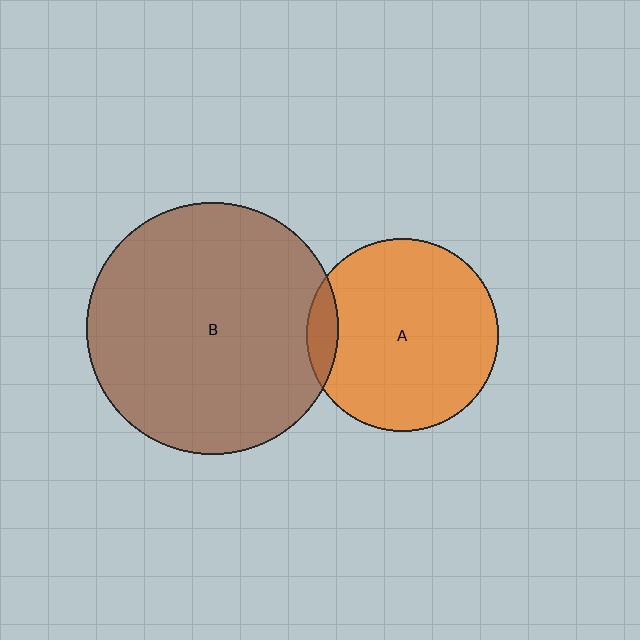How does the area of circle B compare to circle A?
Approximately 1.7 times.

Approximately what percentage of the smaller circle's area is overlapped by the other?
Approximately 10%.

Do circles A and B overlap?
Yes.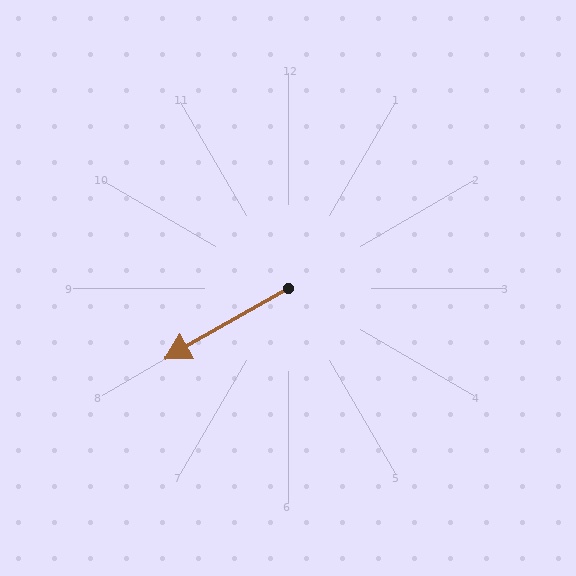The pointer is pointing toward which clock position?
Roughly 8 o'clock.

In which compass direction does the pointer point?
Southwest.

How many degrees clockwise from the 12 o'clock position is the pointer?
Approximately 240 degrees.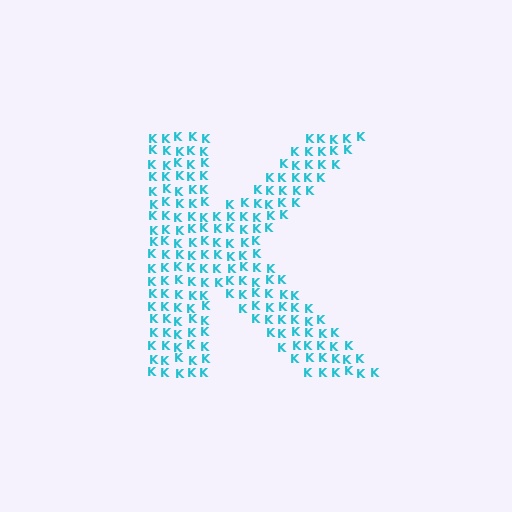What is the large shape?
The large shape is the letter K.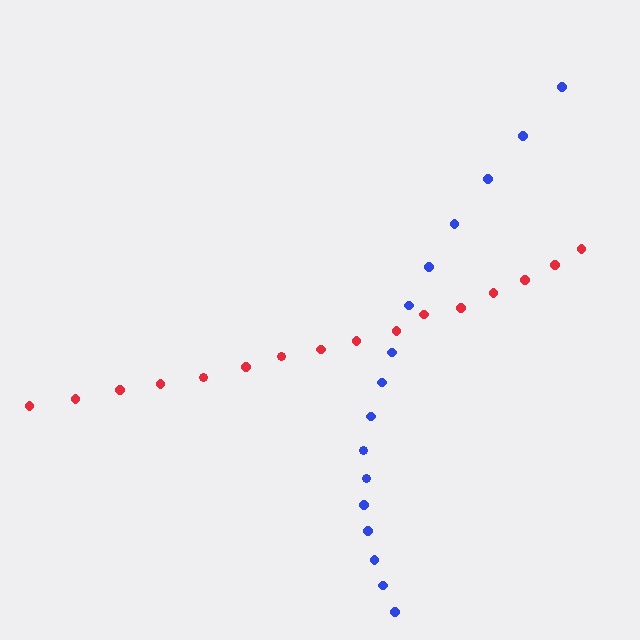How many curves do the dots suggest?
There are 2 distinct paths.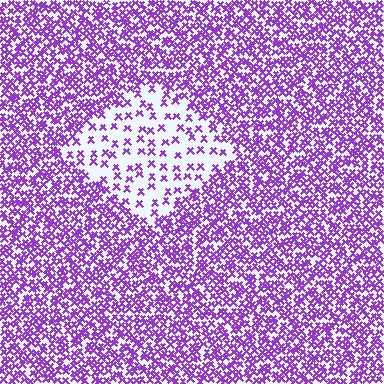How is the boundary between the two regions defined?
The boundary is defined by a change in element density (approximately 3.1x ratio). All elements are the same color, size, and shape.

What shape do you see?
I see a diamond.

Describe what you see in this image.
The image contains small purple elements arranged at two different densities. A diamond-shaped region is visible where the elements are less densely packed than the surrounding area.